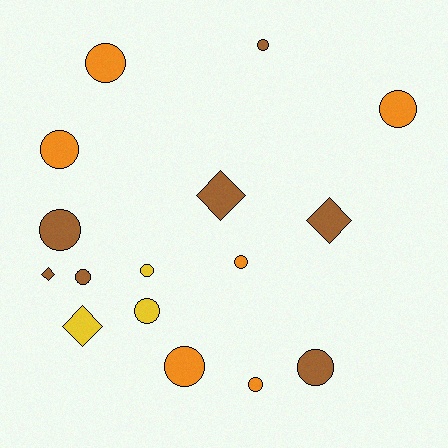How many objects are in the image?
There are 16 objects.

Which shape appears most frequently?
Circle, with 12 objects.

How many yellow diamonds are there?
There is 1 yellow diamond.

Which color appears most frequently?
Brown, with 7 objects.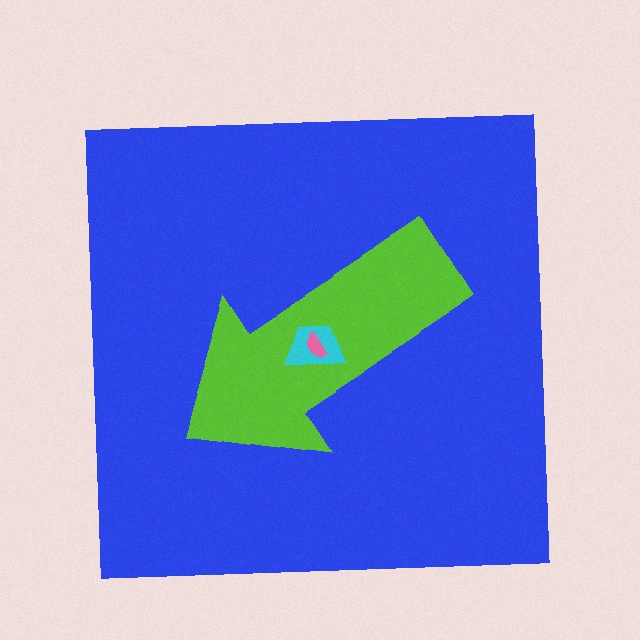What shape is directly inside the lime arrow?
The cyan trapezoid.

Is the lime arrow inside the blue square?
Yes.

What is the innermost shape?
The pink semicircle.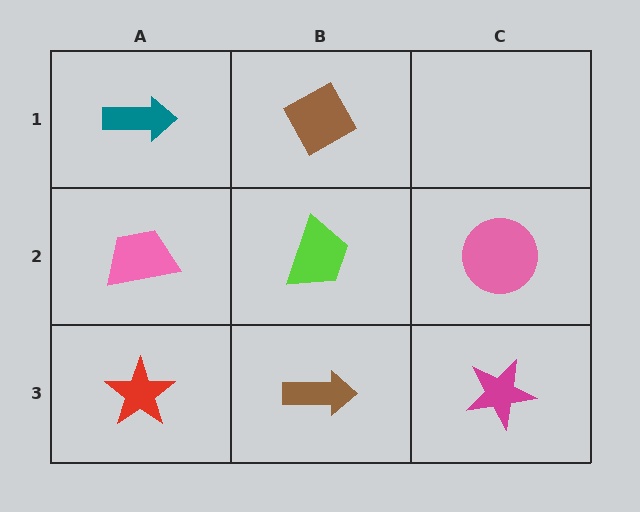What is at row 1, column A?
A teal arrow.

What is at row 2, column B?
A lime trapezoid.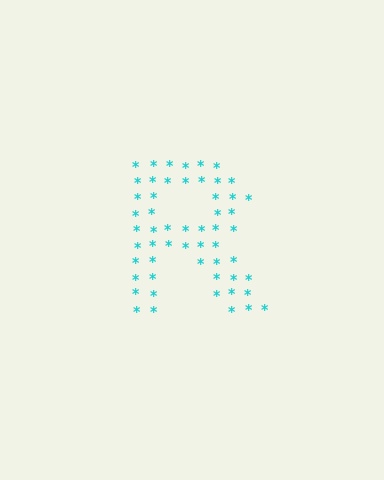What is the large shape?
The large shape is the letter R.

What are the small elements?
The small elements are asterisks.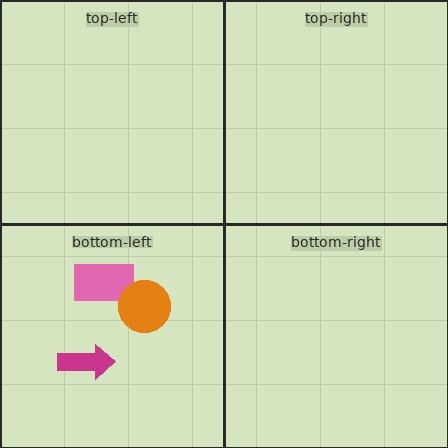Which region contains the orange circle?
The bottom-left region.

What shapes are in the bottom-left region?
The magenta arrow, the pink rectangle, the orange circle.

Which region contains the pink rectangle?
The bottom-left region.